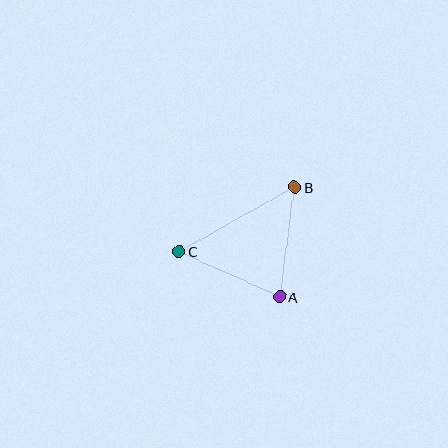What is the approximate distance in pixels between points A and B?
The distance between A and B is approximately 110 pixels.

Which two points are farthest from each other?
Points B and C are farthest from each other.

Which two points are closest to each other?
Points A and C are closest to each other.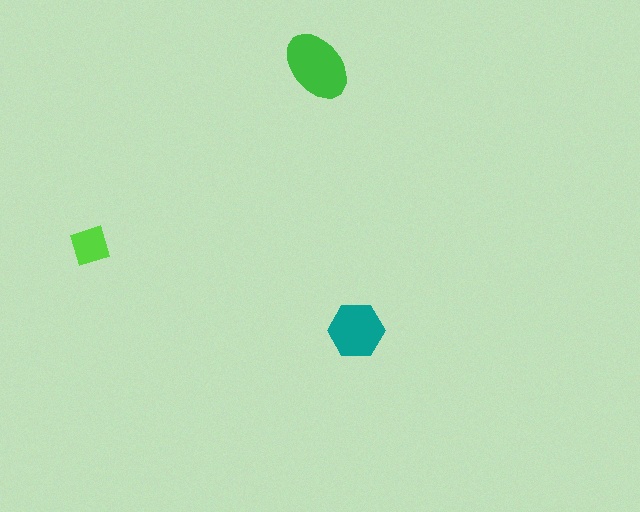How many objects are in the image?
There are 3 objects in the image.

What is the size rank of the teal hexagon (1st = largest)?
2nd.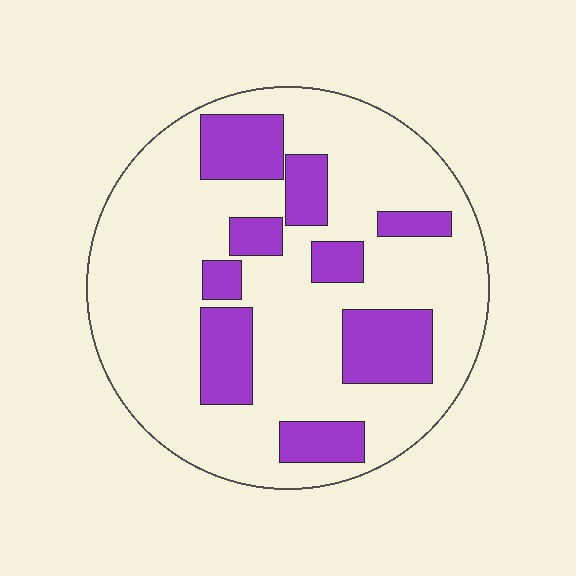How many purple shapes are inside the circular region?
9.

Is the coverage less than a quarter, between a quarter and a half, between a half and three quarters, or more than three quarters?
Between a quarter and a half.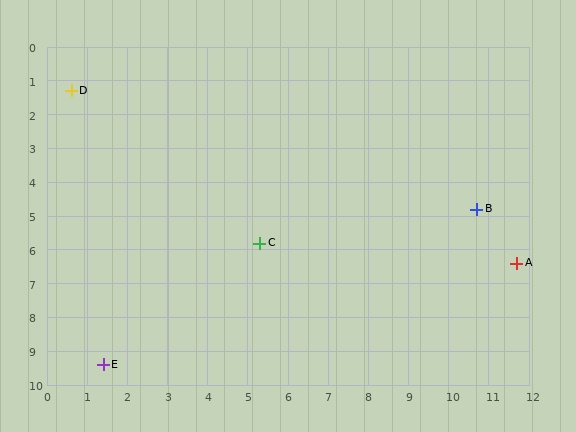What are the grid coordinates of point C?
Point C is at approximately (5.3, 5.8).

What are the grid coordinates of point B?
Point B is at approximately (10.7, 4.8).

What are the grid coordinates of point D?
Point D is at approximately (0.6, 1.3).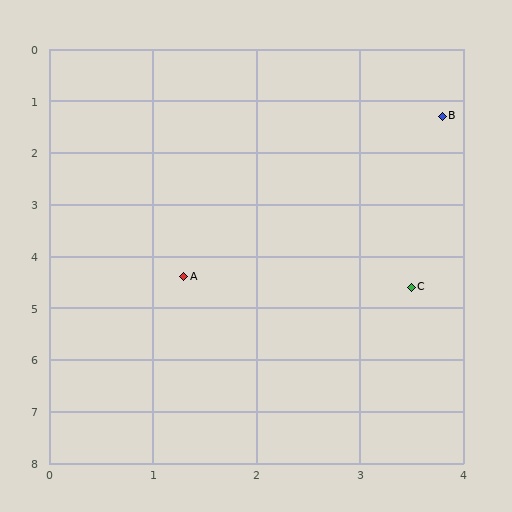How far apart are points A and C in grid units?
Points A and C are about 2.2 grid units apart.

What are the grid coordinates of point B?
Point B is at approximately (3.8, 1.3).